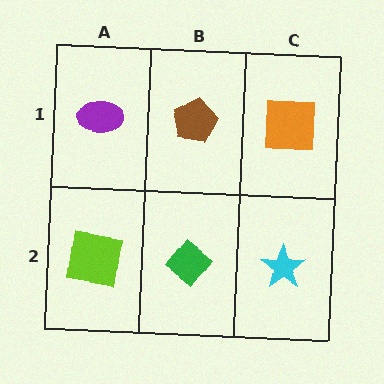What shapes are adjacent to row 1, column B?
A green diamond (row 2, column B), a purple ellipse (row 1, column A), an orange square (row 1, column C).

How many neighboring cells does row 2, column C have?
2.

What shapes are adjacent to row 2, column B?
A brown pentagon (row 1, column B), a lime square (row 2, column A), a cyan star (row 2, column C).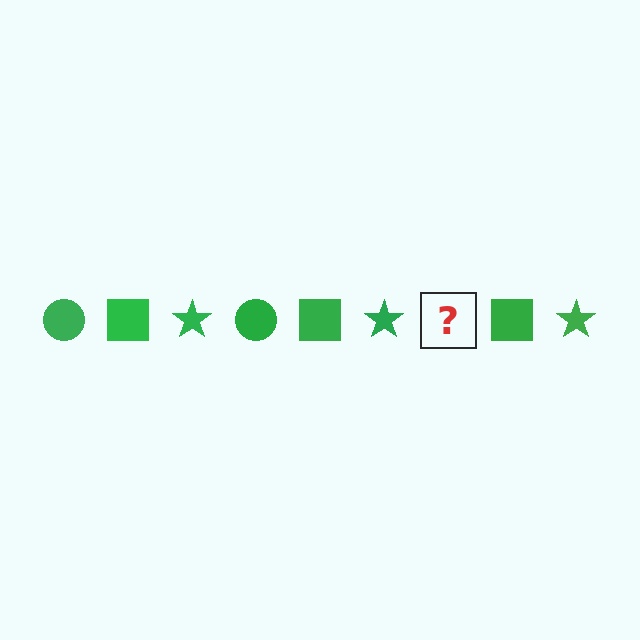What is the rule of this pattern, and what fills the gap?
The rule is that the pattern cycles through circle, square, star shapes in green. The gap should be filled with a green circle.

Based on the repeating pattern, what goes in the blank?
The blank should be a green circle.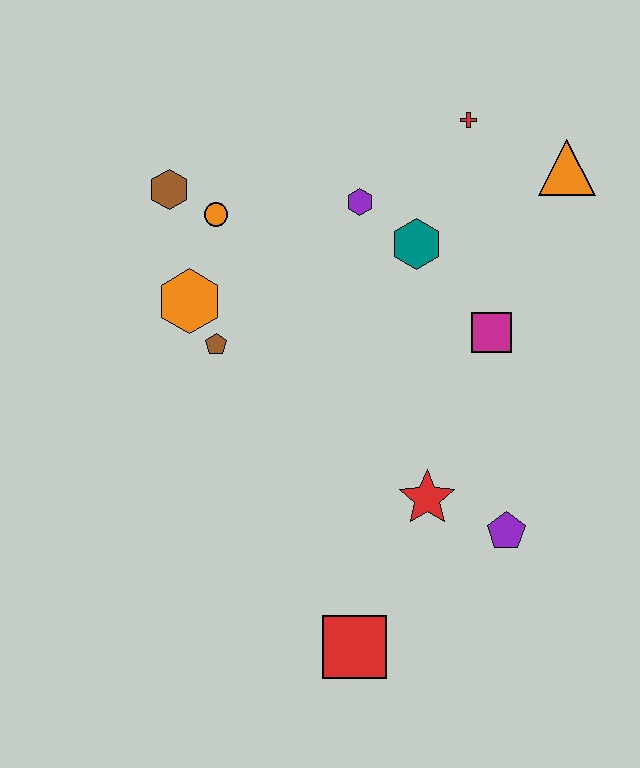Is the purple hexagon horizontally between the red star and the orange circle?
Yes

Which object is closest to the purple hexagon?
The teal hexagon is closest to the purple hexagon.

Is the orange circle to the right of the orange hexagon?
Yes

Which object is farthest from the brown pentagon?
The orange triangle is farthest from the brown pentagon.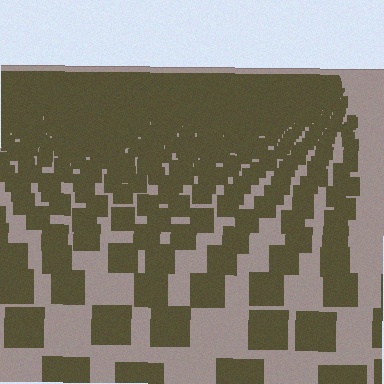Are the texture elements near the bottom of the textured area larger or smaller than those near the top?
Larger. Near the bottom, elements are closer to the viewer and appear at a bigger on-screen size.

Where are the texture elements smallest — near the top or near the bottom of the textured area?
Near the top.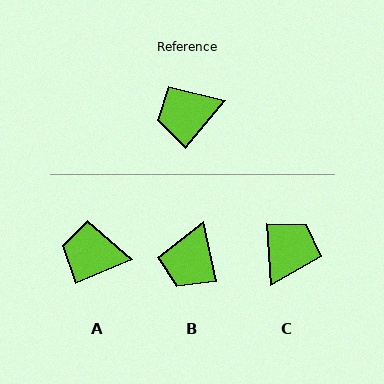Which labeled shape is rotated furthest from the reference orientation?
C, about 137 degrees away.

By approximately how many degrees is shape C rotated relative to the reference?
Approximately 137 degrees clockwise.